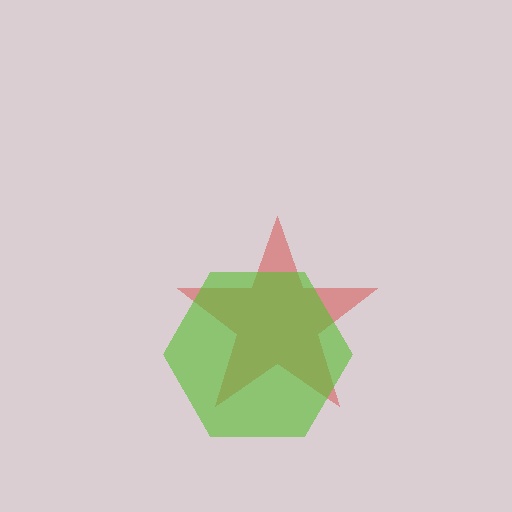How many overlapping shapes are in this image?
There are 2 overlapping shapes in the image.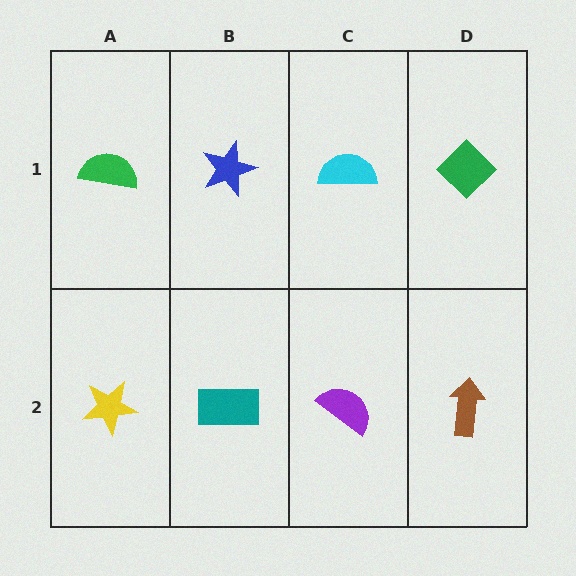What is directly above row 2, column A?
A green semicircle.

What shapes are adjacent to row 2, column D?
A green diamond (row 1, column D), a purple semicircle (row 2, column C).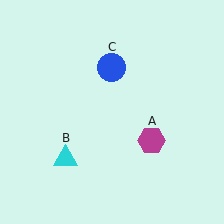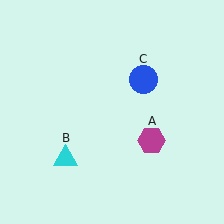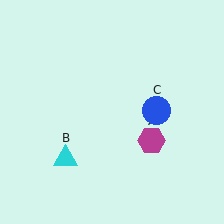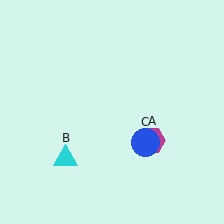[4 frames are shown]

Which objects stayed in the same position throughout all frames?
Magenta hexagon (object A) and cyan triangle (object B) remained stationary.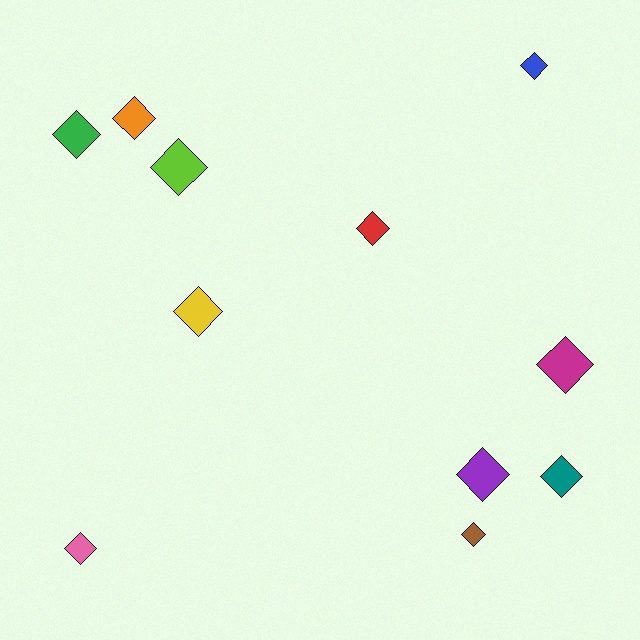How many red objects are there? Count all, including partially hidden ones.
There is 1 red object.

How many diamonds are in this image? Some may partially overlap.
There are 11 diamonds.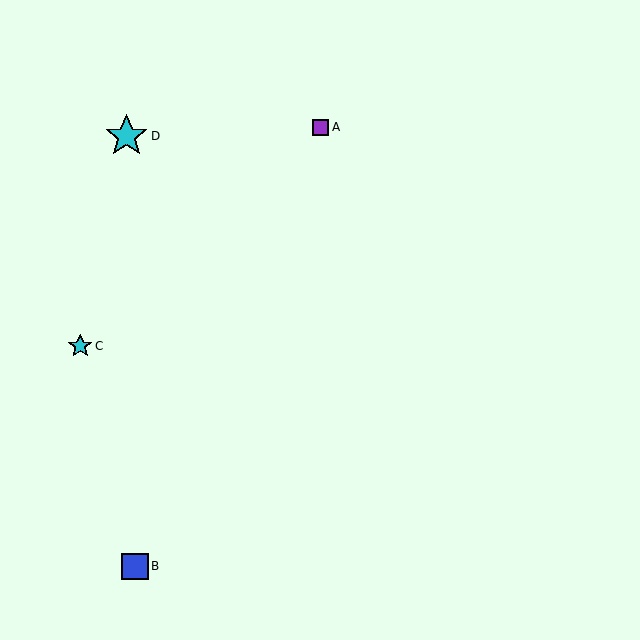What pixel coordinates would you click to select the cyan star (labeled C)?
Click at (80, 346) to select the cyan star C.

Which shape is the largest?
The cyan star (labeled D) is the largest.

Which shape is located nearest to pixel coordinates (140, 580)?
The blue square (labeled B) at (135, 566) is nearest to that location.